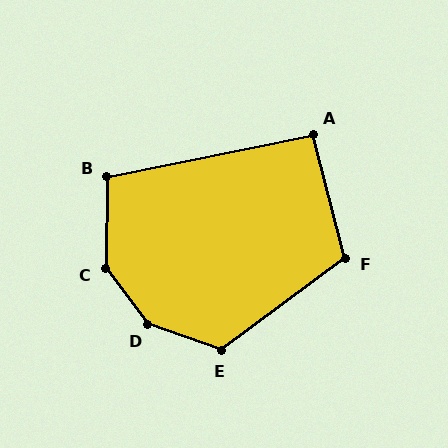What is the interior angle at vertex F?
Approximately 112 degrees (obtuse).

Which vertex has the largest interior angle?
D, at approximately 146 degrees.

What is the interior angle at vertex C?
Approximately 143 degrees (obtuse).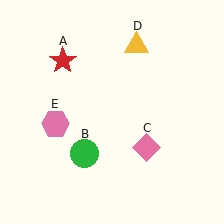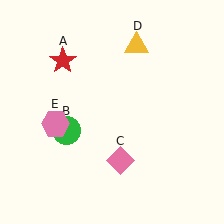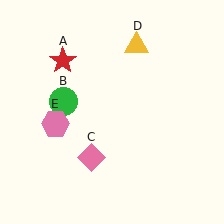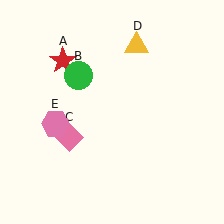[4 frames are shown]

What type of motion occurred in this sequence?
The green circle (object B), pink diamond (object C) rotated clockwise around the center of the scene.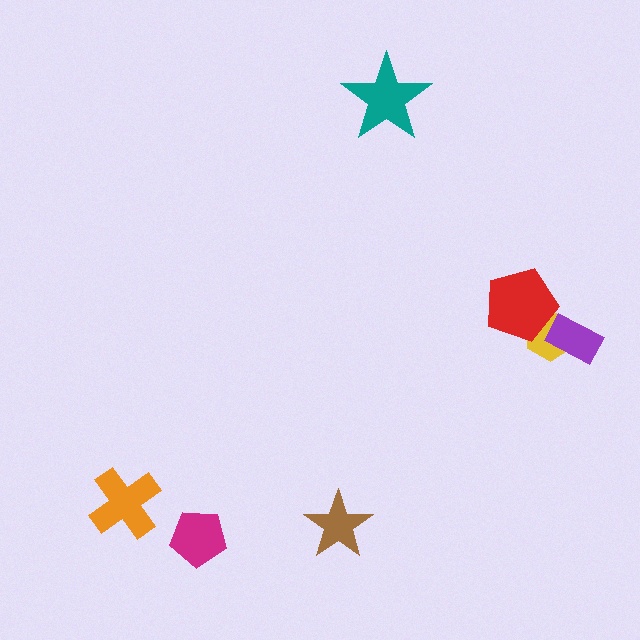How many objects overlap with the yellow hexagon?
2 objects overlap with the yellow hexagon.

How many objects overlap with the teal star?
0 objects overlap with the teal star.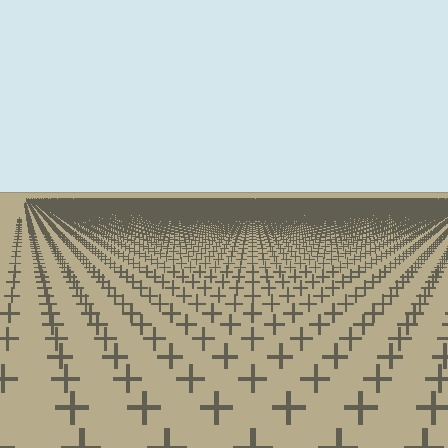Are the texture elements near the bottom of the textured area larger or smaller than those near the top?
Larger. Near the bottom, elements are closer to the viewer and appear at a bigger on-screen size.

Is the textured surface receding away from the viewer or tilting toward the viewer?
The surface is receding away from the viewer. Texture elements get smaller and denser toward the top.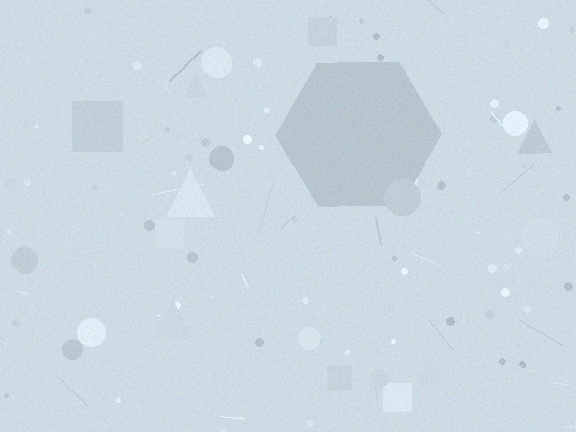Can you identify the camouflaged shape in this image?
The camouflaged shape is a hexagon.